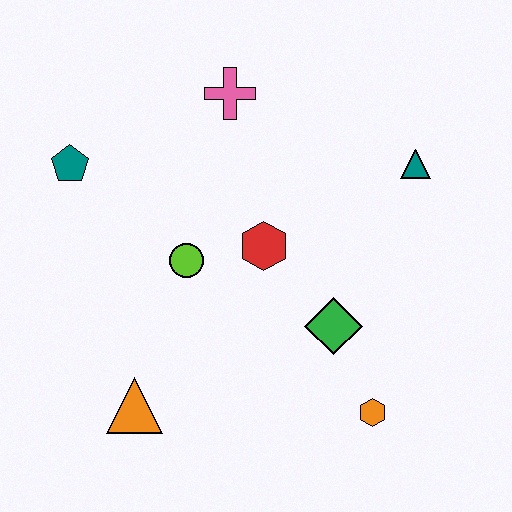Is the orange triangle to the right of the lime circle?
No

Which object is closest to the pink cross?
The red hexagon is closest to the pink cross.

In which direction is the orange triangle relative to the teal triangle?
The orange triangle is to the left of the teal triangle.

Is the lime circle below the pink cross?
Yes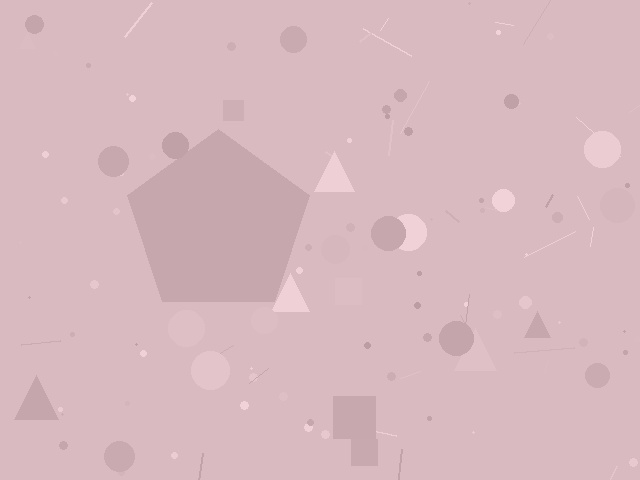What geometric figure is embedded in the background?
A pentagon is embedded in the background.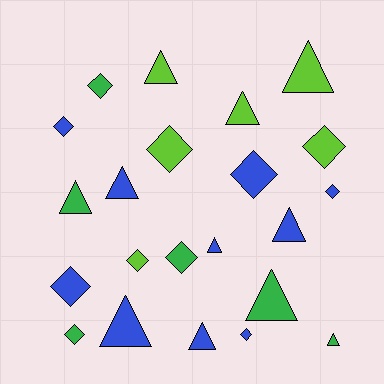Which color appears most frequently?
Blue, with 10 objects.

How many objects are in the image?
There are 22 objects.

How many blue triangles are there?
There are 5 blue triangles.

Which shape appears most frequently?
Triangle, with 11 objects.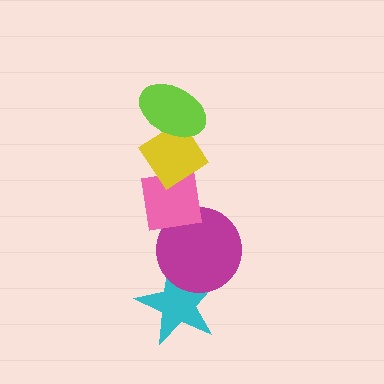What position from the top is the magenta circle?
The magenta circle is 4th from the top.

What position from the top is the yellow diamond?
The yellow diamond is 2nd from the top.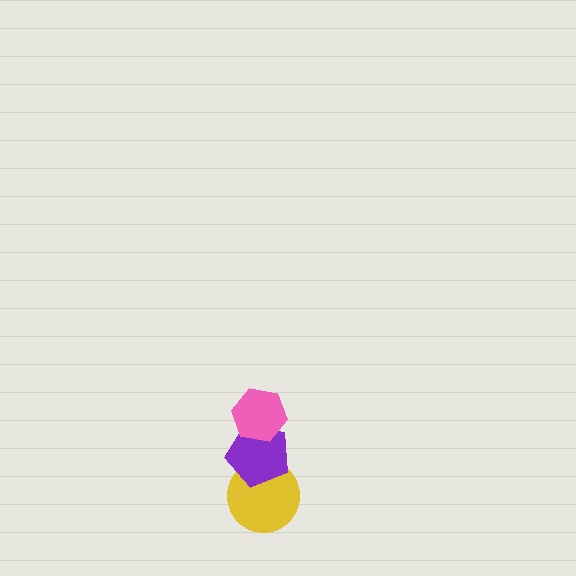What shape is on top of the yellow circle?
The purple pentagon is on top of the yellow circle.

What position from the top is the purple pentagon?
The purple pentagon is 2nd from the top.